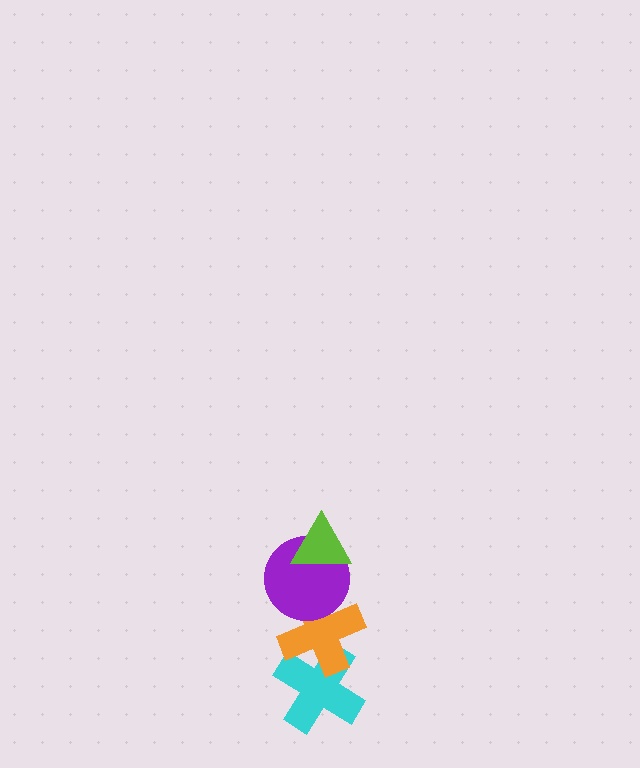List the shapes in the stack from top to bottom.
From top to bottom: the lime triangle, the purple circle, the orange cross, the cyan cross.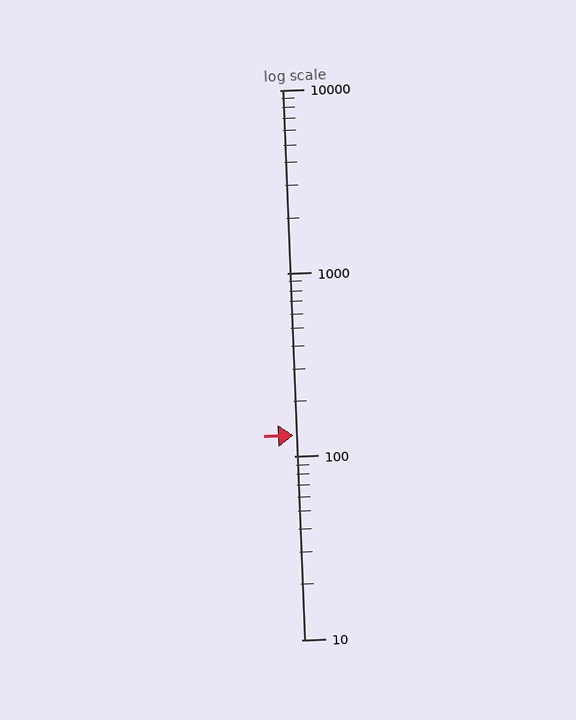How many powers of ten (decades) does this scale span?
The scale spans 3 decades, from 10 to 10000.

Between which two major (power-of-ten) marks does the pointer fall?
The pointer is between 100 and 1000.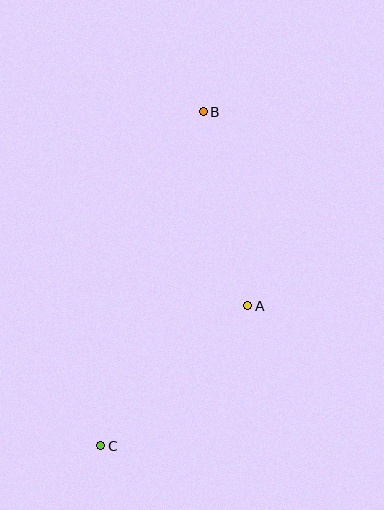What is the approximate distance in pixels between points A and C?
The distance between A and C is approximately 203 pixels.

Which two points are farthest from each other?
Points B and C are farthest from each other.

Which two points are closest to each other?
Points A and B are closest to each other.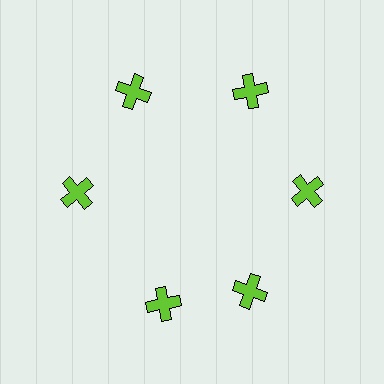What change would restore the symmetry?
The symmetry would be restored by rotating it back into even spacing with its neighbors so that all 6 crosses sit at equal angles and equal distance from the center.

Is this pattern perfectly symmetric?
No. The 6 lime crosses are arranged in a ring, but one element near the 7 o'clock position is rotated out of alignment along the ring, breaking the 6-fold rotational symmetry.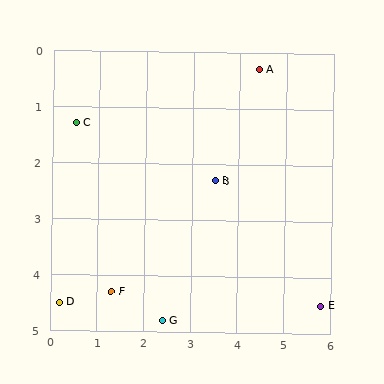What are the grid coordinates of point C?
Point C is at approximately (0.5, 1.3).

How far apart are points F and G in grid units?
Points F and G are about 1.2 grid units apart.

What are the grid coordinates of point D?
Point D is at approximately (0.2, 4.5).